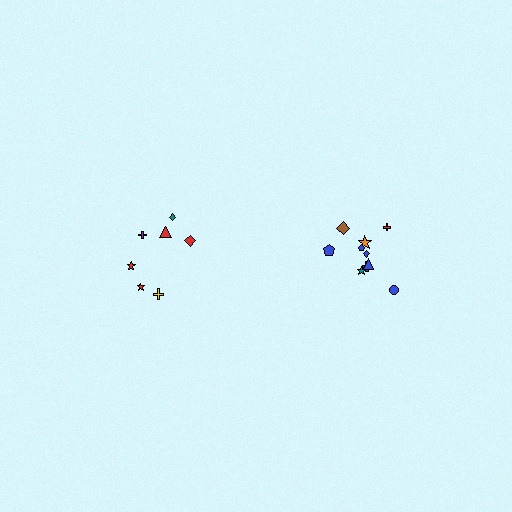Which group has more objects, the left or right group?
The right group.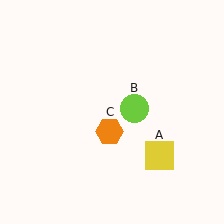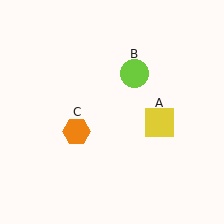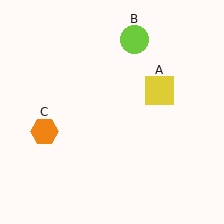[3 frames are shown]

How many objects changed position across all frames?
3 objects changed position: yellow square (object A), lime circle (object B), orange hexagon (object C).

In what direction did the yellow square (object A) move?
The yellow square (object A) moved up.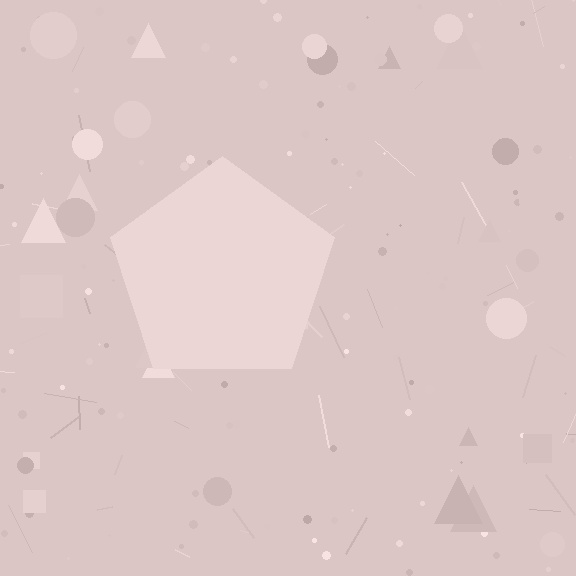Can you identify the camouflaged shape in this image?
The camouflaged shape is a pentagon.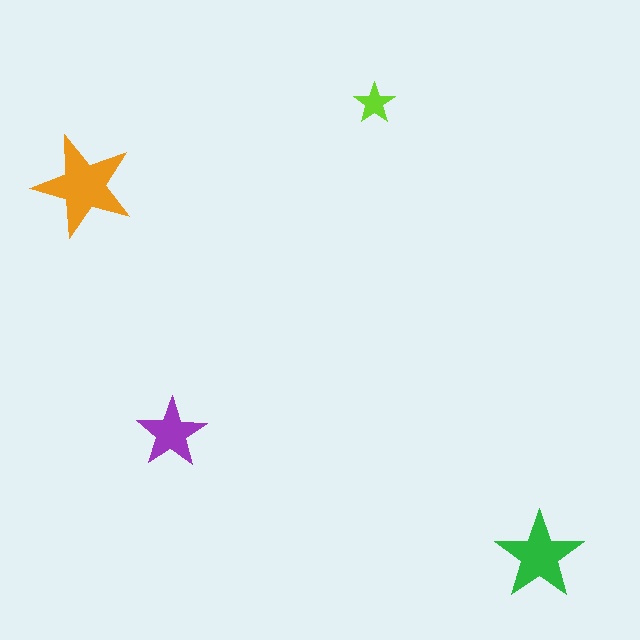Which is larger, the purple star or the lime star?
The purple one.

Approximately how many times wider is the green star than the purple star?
About 1.5 times wider.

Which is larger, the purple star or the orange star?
The orange one.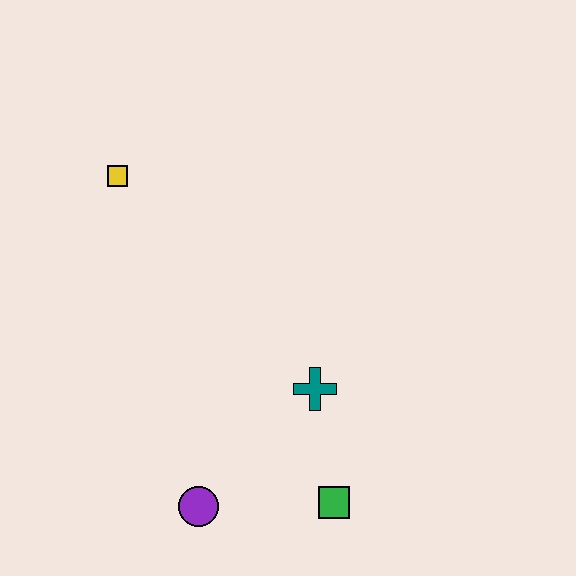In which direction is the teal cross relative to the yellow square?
The teal cross is below the yellow square.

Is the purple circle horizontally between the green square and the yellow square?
Yes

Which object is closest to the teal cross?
The green square is closest to the teal cross.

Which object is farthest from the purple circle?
The yellow square is farthest from the purple circle.